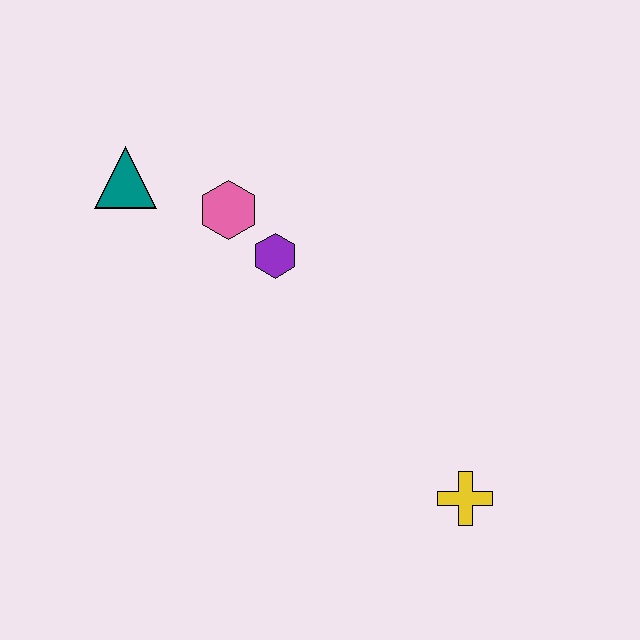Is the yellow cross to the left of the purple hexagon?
No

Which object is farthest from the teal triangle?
The yellow cross is farthest from the teal triangle.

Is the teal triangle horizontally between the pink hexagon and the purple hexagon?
No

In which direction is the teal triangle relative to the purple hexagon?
The teal triangle is to the left of the purple hexagon.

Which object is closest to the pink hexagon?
The purple hexagon is closest to the pink hexagon.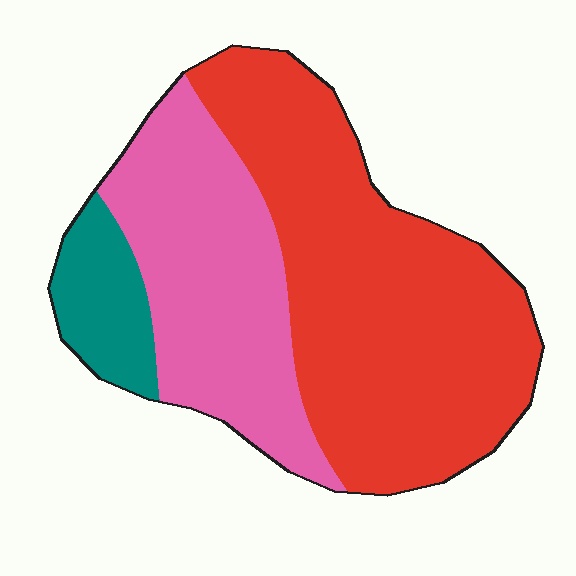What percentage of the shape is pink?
Pink takes up about one third (1/3) of the shape.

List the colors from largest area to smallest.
From largest to smallest: red, pink, teal.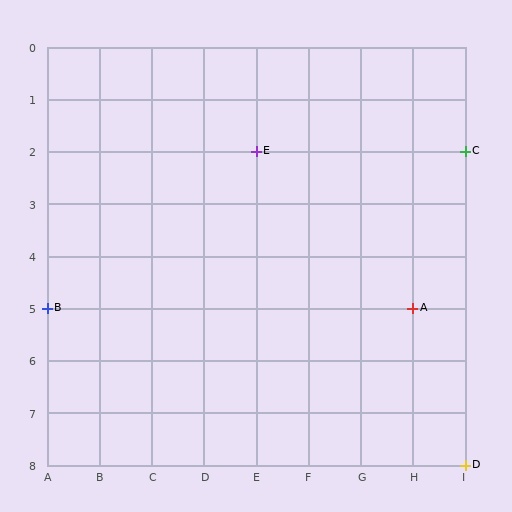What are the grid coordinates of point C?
Point C is at grid coordinates (I, 2).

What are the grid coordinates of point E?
Point E is at grid coordinates (E, 2).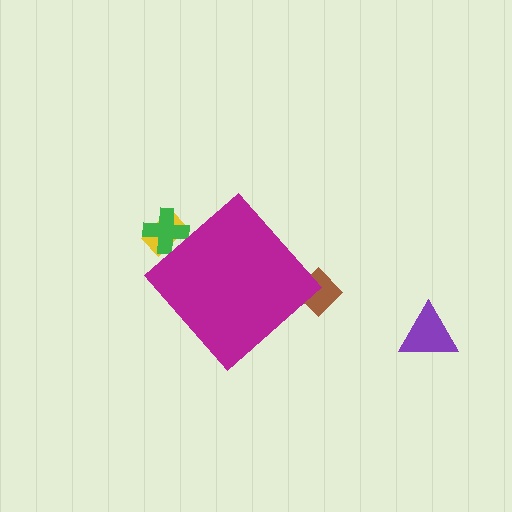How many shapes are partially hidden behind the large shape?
3 shapes are partially hidden.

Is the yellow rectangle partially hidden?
Yes, the yellow rectangle is partially hidden behind the magenta diamond.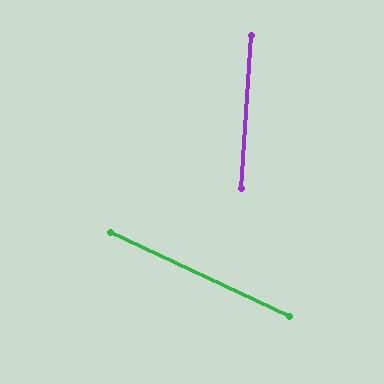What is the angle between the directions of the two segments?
Approximately 69 degrees.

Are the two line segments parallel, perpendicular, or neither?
Neither parallel nor perpendicular — they differ by about 69°.